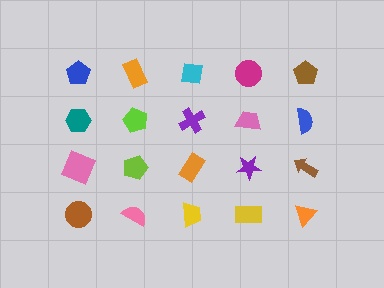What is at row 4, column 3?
A yellow trapezoid.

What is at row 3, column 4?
A purple star.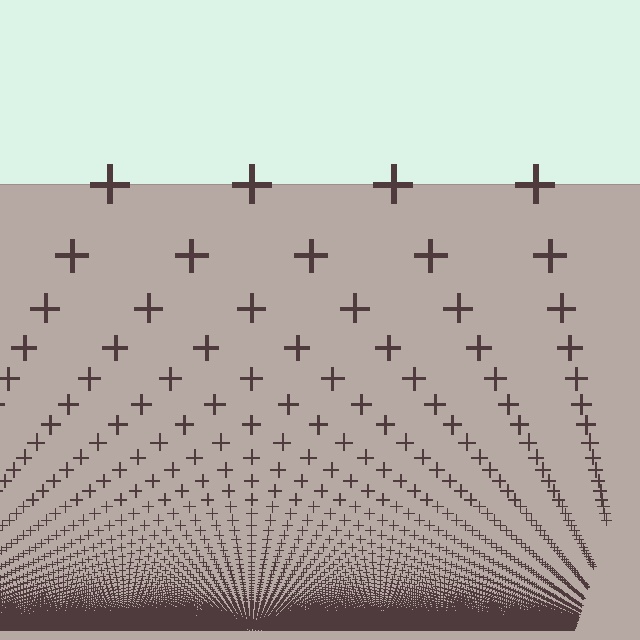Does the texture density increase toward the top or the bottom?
Density increases toward the bottom.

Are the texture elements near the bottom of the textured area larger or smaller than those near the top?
Smaller. The gradient is inverted — elements near the bottom are smaller and denser.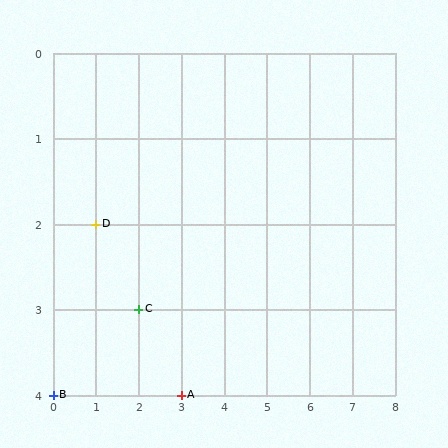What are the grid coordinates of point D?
Point D is at grid coordinates (1, 2).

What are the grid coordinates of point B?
Point B is at grid coordinates (0, 4).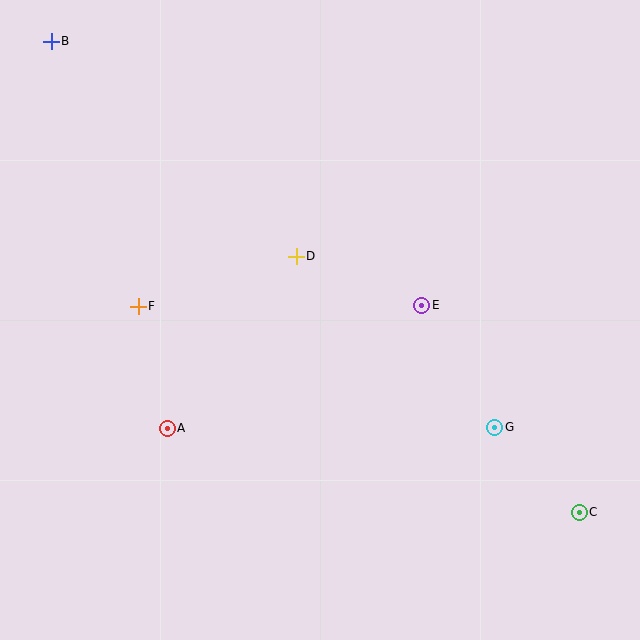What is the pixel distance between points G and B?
The distance between G and B is 588 pixels.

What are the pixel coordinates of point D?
Point D is at (296, 256).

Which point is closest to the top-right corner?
Point E is closest to the top-right corner.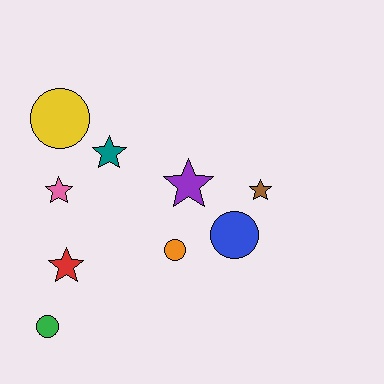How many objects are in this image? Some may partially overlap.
There are 9 objects.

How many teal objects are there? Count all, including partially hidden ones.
There is 1 teal object.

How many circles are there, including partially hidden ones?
There are 4 circles.